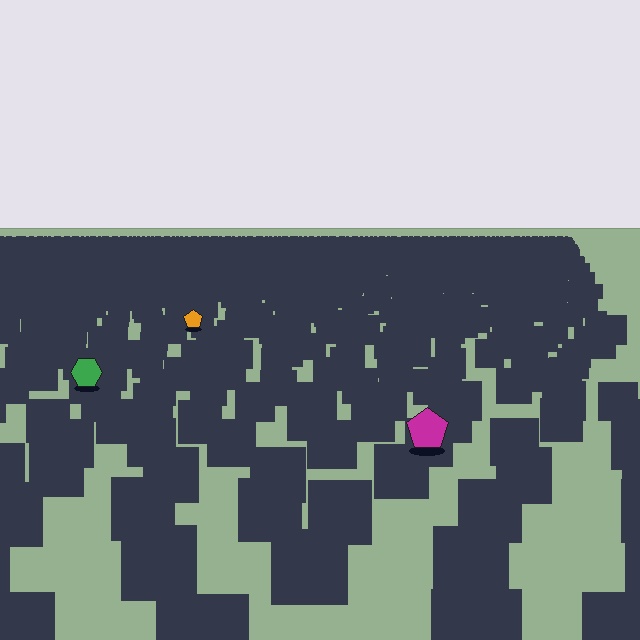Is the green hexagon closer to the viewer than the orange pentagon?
Yes. The green hexagon is closer — you can tell from the texture gradient: the ground texture is coarser near it.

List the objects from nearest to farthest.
From nearest to farthest: the magenta pentagon, the green hexagon, the orange pentagon.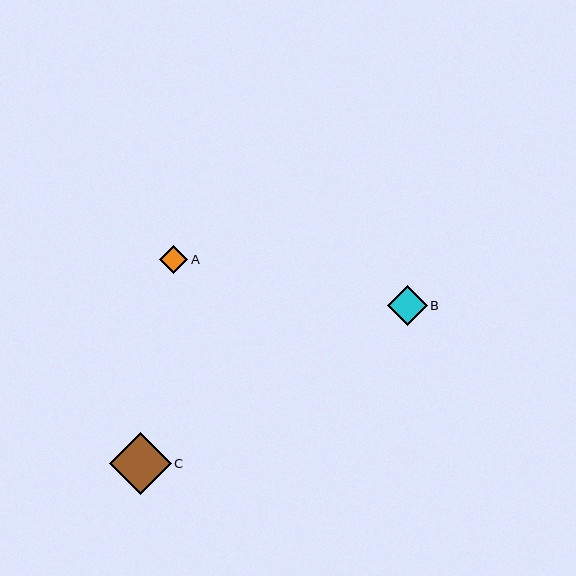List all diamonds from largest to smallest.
From largest to smallest: C, B, A.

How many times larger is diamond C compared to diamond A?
Diamond C is approximately 2.2 times the size of diamond A.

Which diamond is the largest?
Diamond C is the largest with a size of approximately 61 pixels.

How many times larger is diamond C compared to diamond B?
Diamond C is approximately 1.5 times the size of diamond B.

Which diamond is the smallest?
Diamond A is the smallest with a size of approximately 29 pixels.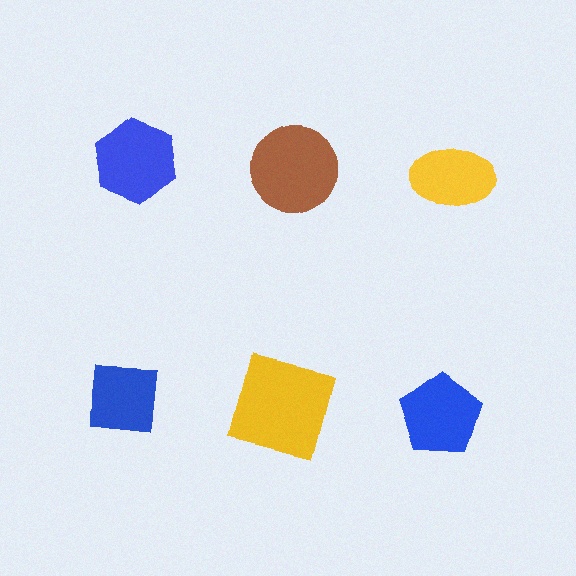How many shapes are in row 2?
3 shapes.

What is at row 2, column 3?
A blue pentagon.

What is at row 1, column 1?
A blue hexagon.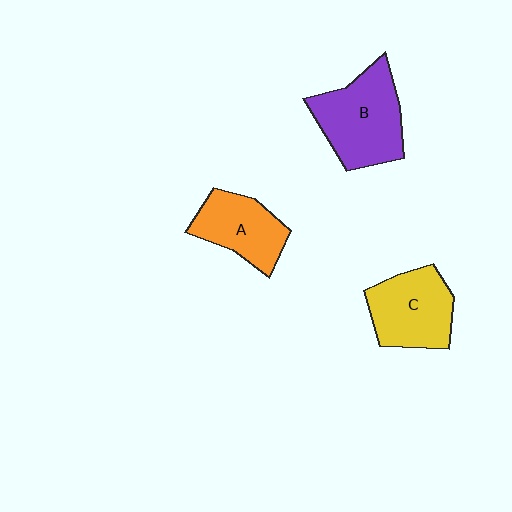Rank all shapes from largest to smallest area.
From largest to smallest: B (purple), C (yellow), A (orange).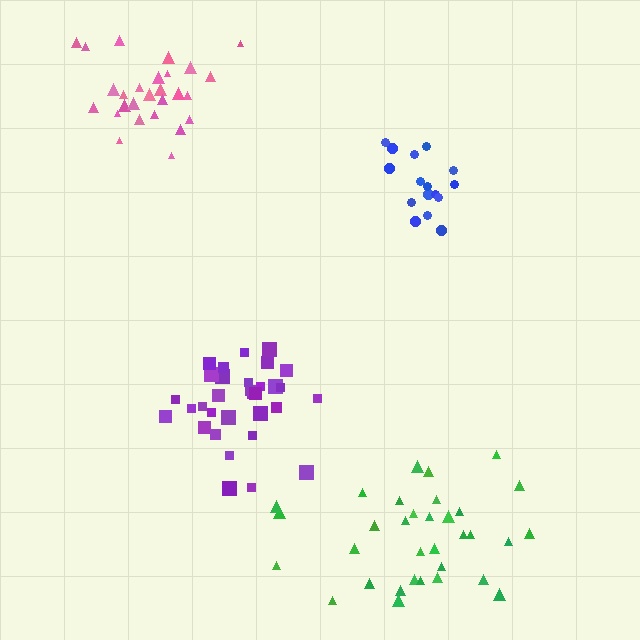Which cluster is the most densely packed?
Pink.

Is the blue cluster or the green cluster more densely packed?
Blue.